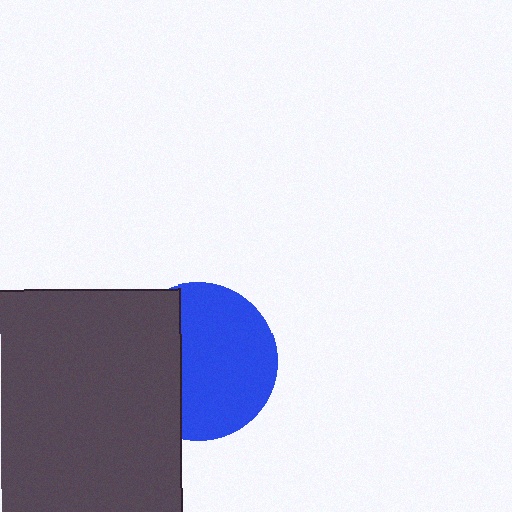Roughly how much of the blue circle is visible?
About half of it is visible (roughly 63%).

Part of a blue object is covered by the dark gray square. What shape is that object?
It is a circle.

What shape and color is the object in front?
The object in front is a dark gray square.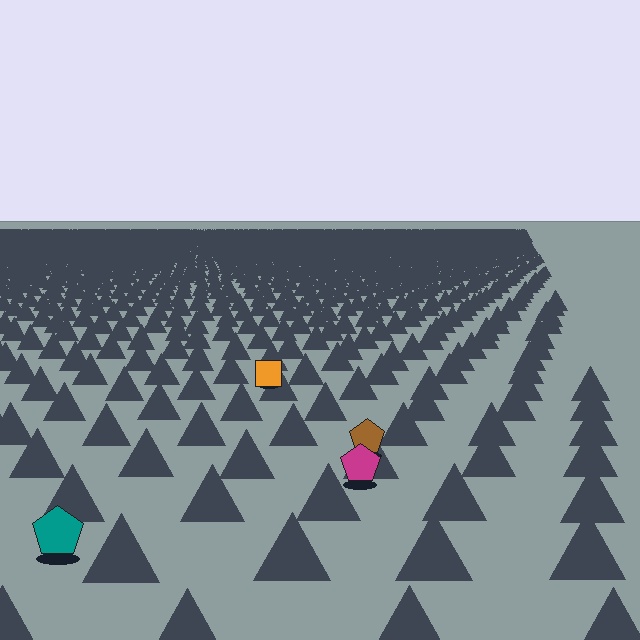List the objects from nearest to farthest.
From nearest to farthest: the teal pentagon, the magenta pentagon, the brown pentagon, the orange square.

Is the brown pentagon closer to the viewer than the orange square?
Yes. The brown pentagon is closer — you can tell from the texture gradient: the ground texture is coarser near it.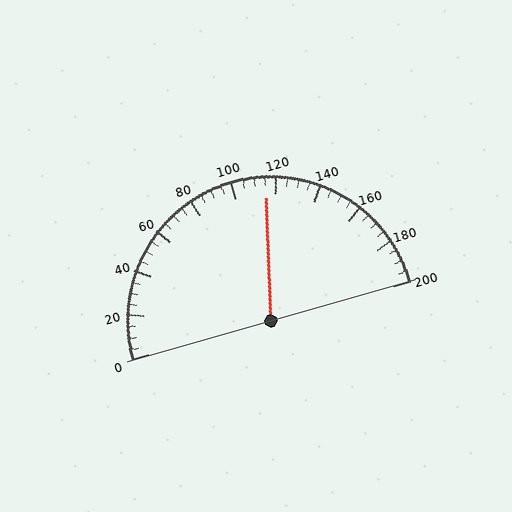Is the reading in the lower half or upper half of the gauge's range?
The reading is in the upper half of the range (0 to 200).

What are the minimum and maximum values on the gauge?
The gauge ranges from 0 to 200.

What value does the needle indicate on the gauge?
The needle indicates approximately 115.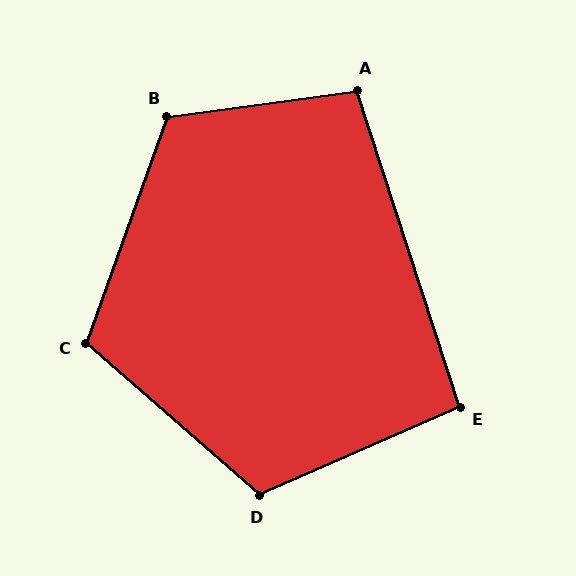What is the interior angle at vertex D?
Approximately 115 degrees (obtuse).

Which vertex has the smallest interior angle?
E, at approximately 96 degrees.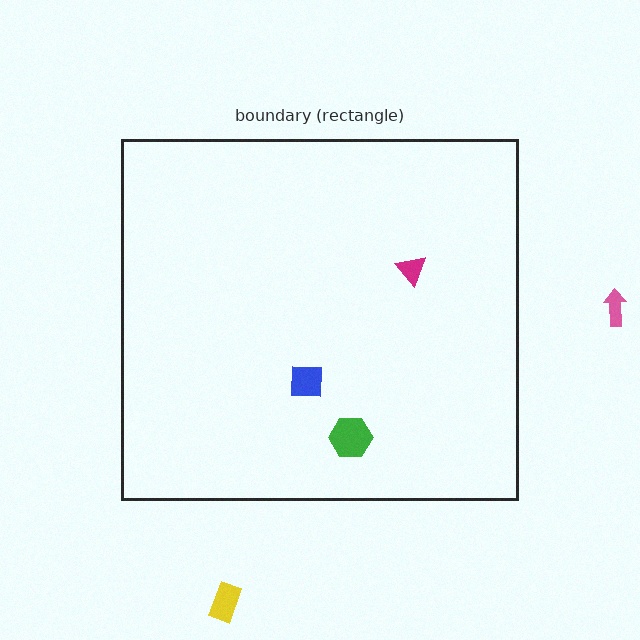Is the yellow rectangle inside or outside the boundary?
Outside.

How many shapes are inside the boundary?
3 inside, 2 outside.